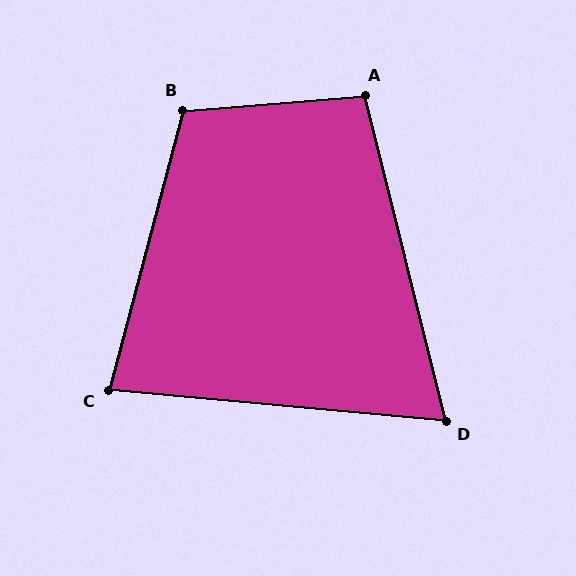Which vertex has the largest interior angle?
B, at approximately 109 degrees.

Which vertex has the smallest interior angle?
D, at approximately 71 degrees.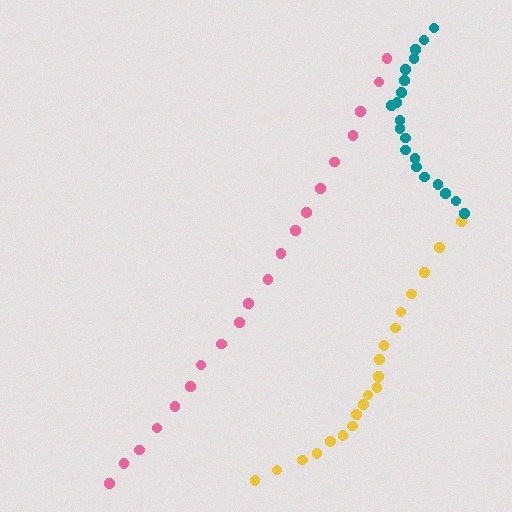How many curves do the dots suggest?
There are 3 distinct paths.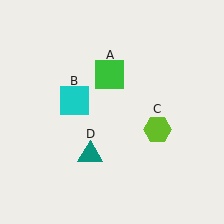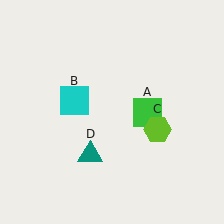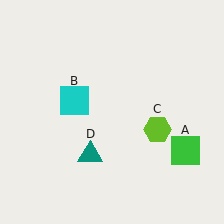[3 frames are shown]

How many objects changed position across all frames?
1 object changed position: green square (object A).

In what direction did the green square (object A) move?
The green square (object A) moved down and to the right.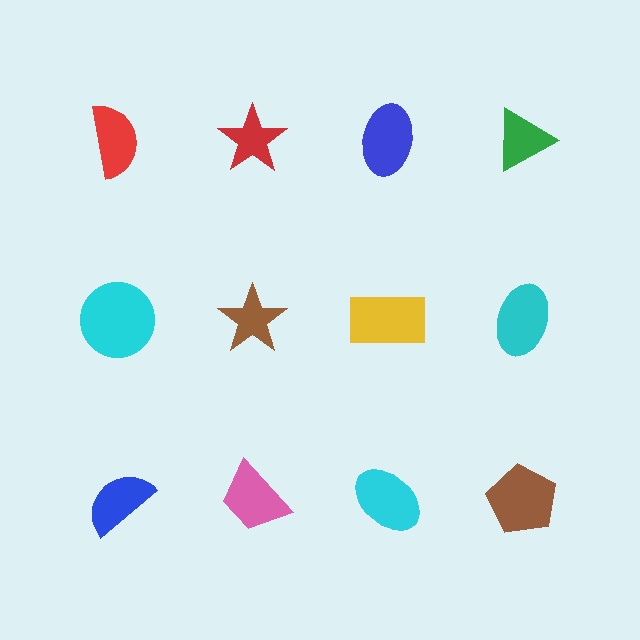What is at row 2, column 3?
A yellow rectangle.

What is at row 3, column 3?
A cyan ellipse.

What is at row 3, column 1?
A blue semicircle.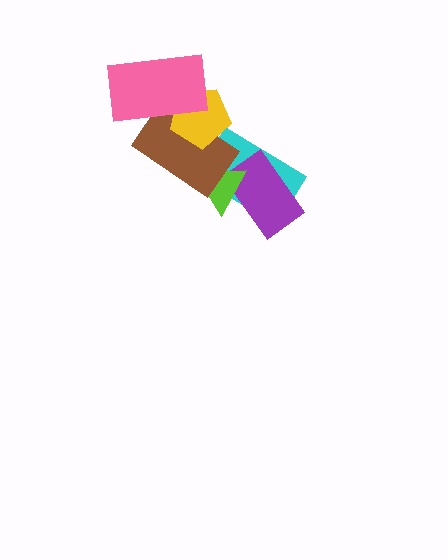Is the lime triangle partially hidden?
Yes, it is partially covered by another shape.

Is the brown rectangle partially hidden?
Yes, it is partially covered by another shape.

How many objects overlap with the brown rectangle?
4 objects overlap with the brown rectangle.